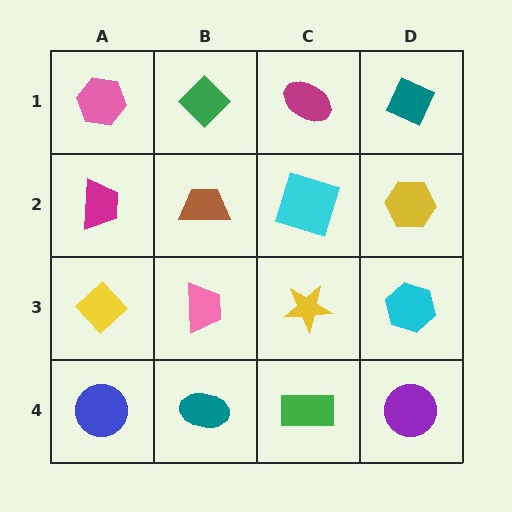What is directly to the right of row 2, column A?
A brown trapezoid.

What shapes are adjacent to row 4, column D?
A cyan hexagon (row 3, column D), a green rectangle (row 4, column C).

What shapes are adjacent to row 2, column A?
A pink hexagon (row 1, column A), a yellow diamond (row 3, column A), a brown trapezoid (row 2, column B).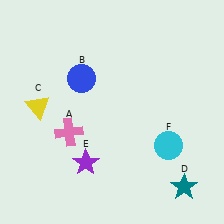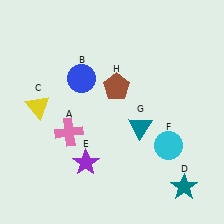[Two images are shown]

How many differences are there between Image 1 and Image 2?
There are 2 differences between the two images.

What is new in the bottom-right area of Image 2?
A teal triangle (G) was added in the bottom-right area of Image 2.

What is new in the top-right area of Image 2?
A brown pentagon (H) was added in the top-right area of Image 2.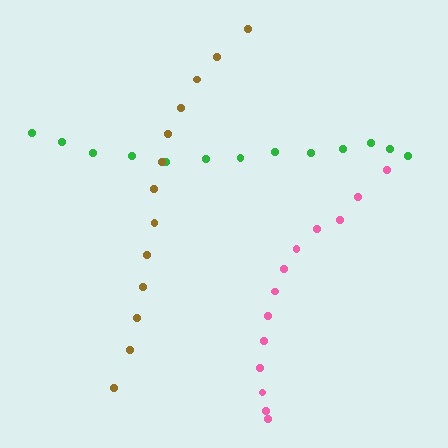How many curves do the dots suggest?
There are 3 distinct paths.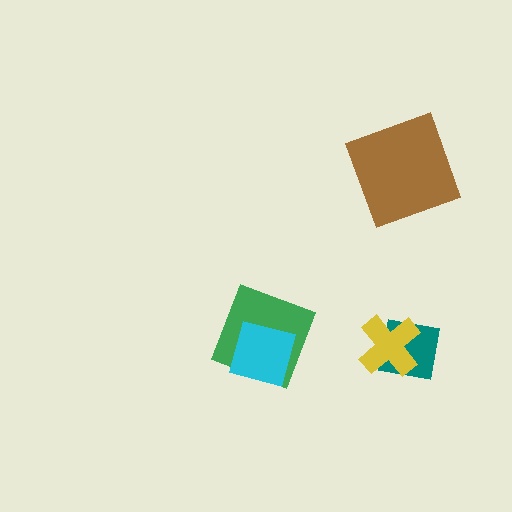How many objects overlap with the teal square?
1 object overlaps with the teal square.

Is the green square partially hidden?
Yes, it is partially covered by another shape.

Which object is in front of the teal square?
The yellow cross is in front of the teal square.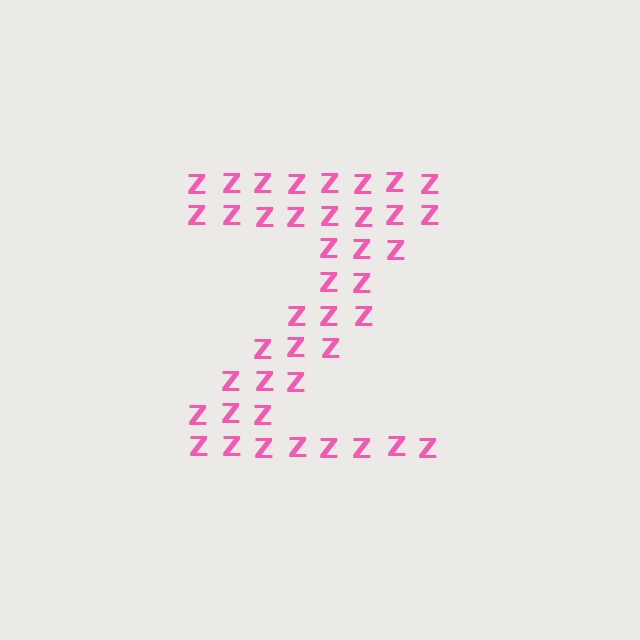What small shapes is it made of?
It is made of small letter Z's.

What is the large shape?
The large shape is the letter Z.